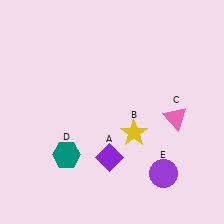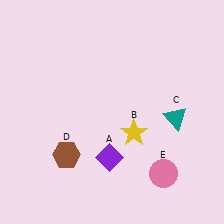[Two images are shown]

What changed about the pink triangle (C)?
In Image 1, C is pink. In Image 2, it changed to teal.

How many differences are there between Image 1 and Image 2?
There are 3 differences between the two images.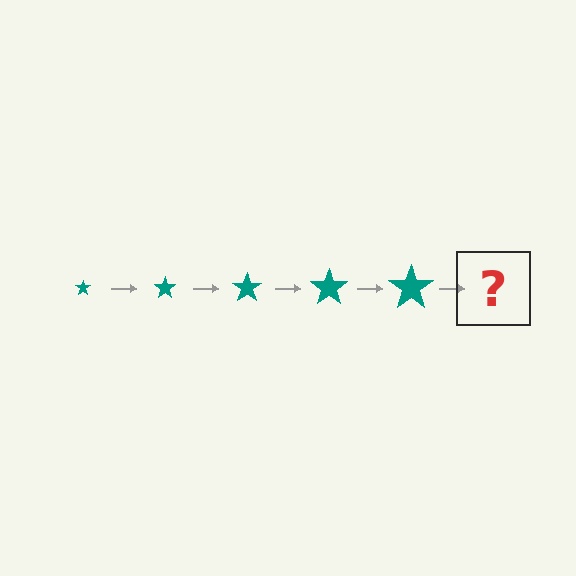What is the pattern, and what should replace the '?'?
The pattern is that the star gets progressively larger each step. The '?' should be a teal star, larger than the previous one.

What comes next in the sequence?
The next element should be a teal star, larger than the previous one.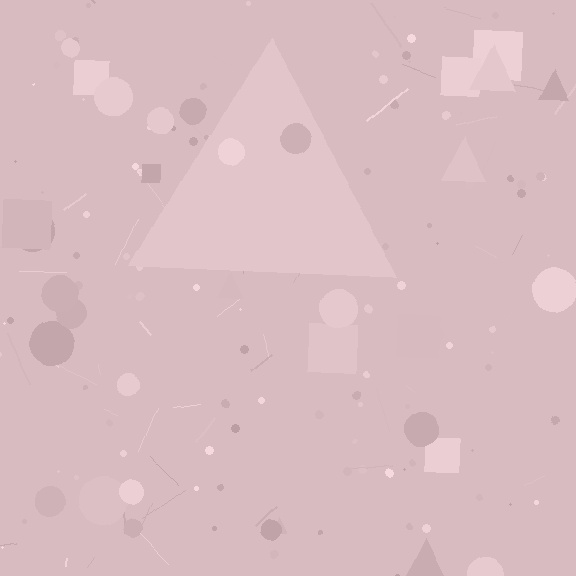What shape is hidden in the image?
A triangle is hidden in the image.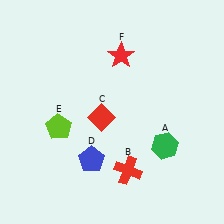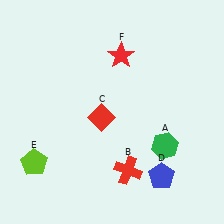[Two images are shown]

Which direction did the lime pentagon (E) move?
The lime pentagon (E) moved down.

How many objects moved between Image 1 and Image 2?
2 objects moved between the two images.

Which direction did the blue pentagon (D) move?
The blue pentagon (D) moved right.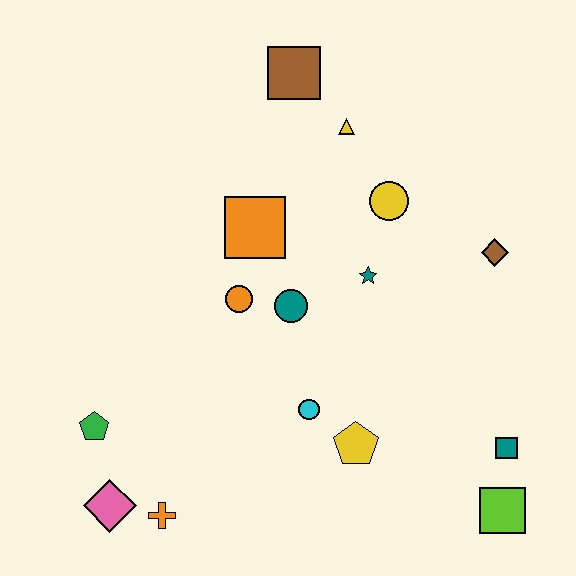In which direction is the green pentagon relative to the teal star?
The green pentagon is to the left of the teal star.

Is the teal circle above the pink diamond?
Yes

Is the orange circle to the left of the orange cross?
No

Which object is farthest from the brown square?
The lime square is farthest from the brown square.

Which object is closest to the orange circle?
The teal circle is closest to the orange circle.